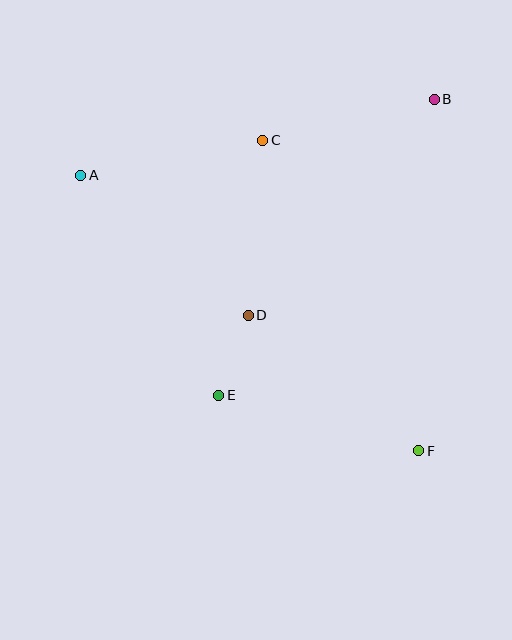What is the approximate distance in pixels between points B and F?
The distance between B and F is approximately 352 pixels.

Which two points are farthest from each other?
Points A and F are farthest from each other.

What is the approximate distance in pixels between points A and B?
The distance between A and B is approximately 361 pixels.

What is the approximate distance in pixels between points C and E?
The distance between C and E is approximately 259 pixels.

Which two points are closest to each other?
Points D and E are closest to each other.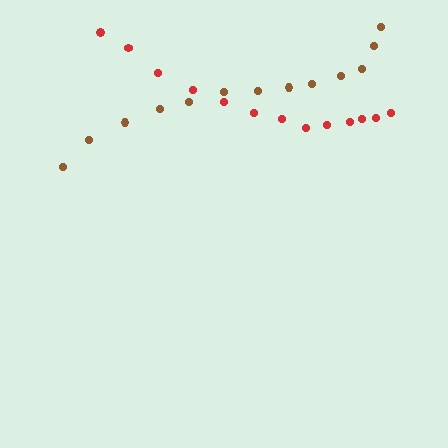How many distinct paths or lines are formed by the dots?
There are 2 distinct paths.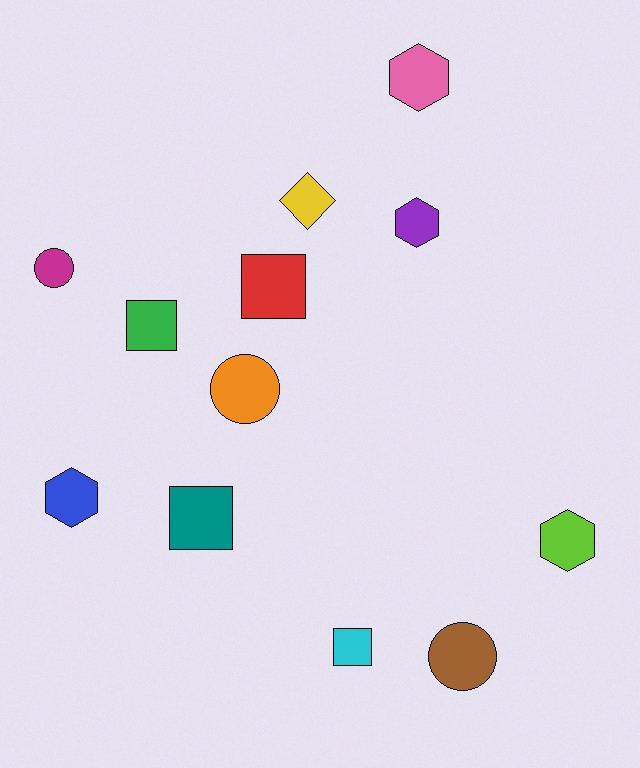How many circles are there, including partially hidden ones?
There are 3 circles.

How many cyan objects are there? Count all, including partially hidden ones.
There is 1 cyan object.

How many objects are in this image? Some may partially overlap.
There are 12 objects.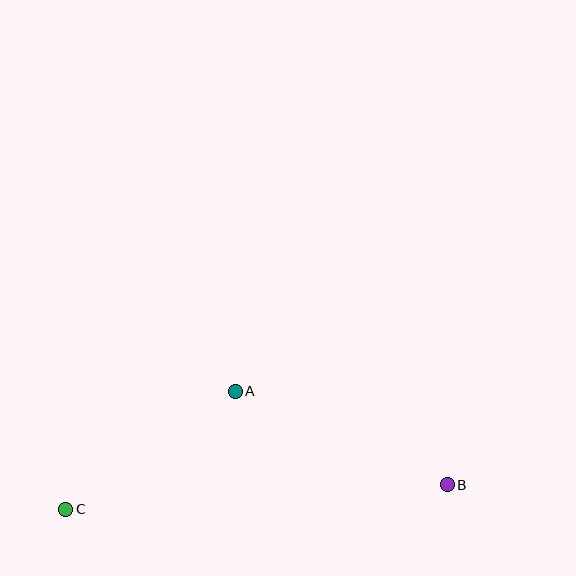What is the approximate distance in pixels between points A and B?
The distance between A and B is approximately 232 pixels.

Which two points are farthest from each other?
Points B and C are farthest from each other.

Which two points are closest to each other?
Points A and C are closest to each other.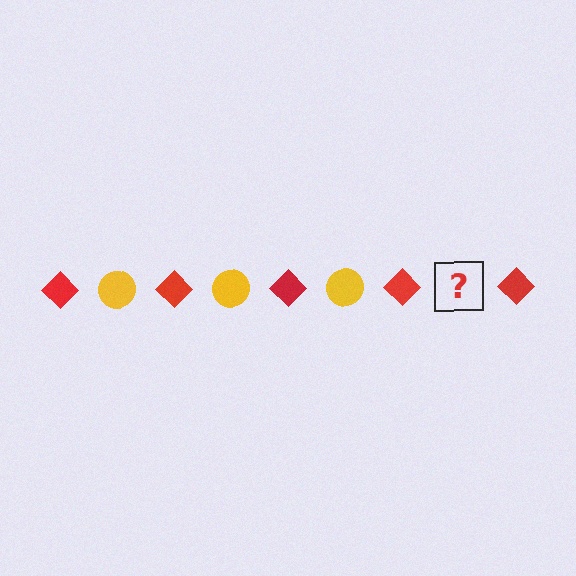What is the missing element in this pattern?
The missing element is a yellow circle.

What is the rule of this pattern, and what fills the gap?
The rule is that the pattern alternates between red diamond and yellow circle. The gap should be filled with a yellow circle.